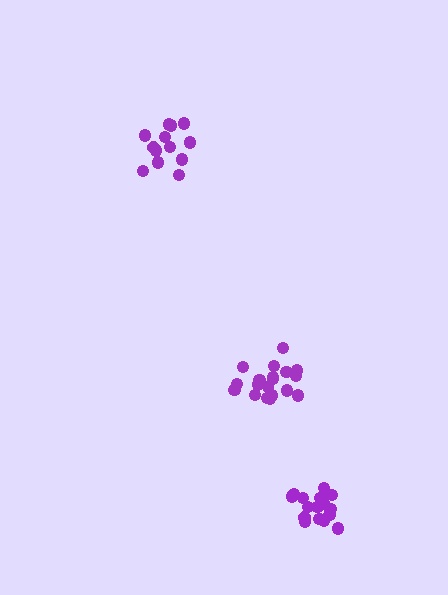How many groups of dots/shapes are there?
There are 3 groups.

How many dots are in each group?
Group 1: 19 dots, Group 2: 14 dots, Group 3: 18 dots (51 total).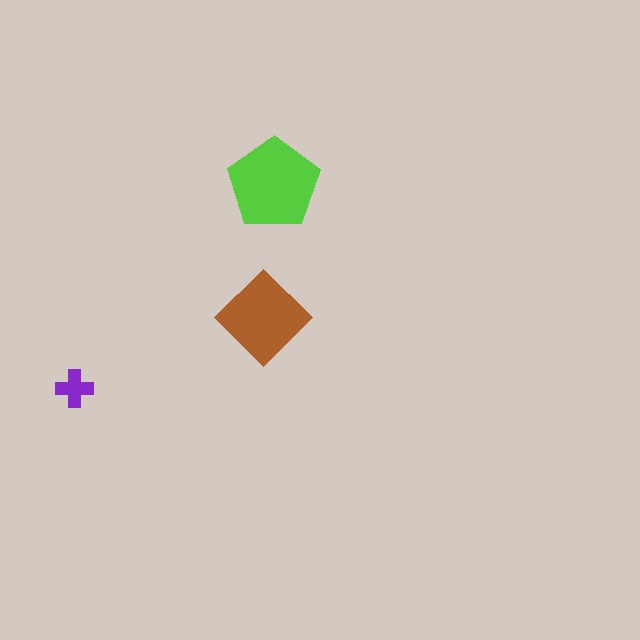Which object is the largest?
The lime pentagon.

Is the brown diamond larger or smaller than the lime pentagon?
Smaller.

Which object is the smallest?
The purple cross.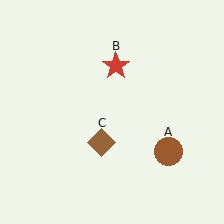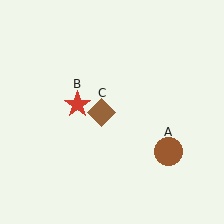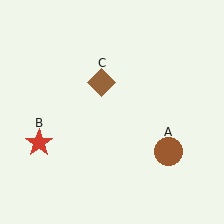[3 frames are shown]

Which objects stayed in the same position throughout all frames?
Brown circle (object A) remained stationary.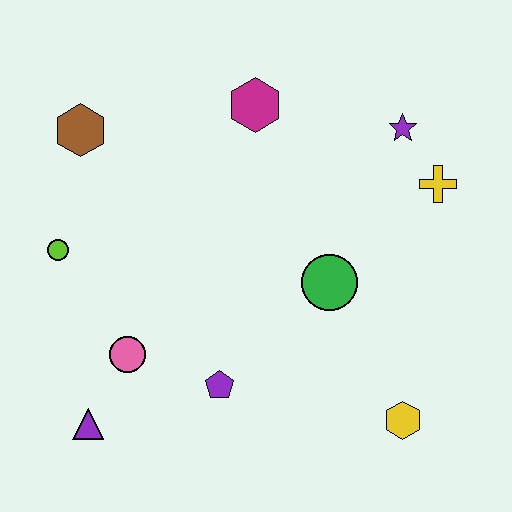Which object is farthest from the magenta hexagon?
The purple triangle is farthest from the magenta hexagon.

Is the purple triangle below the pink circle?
Yes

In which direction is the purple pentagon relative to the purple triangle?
The purple pentagon is to the right of the purple triangle.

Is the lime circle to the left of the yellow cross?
Yes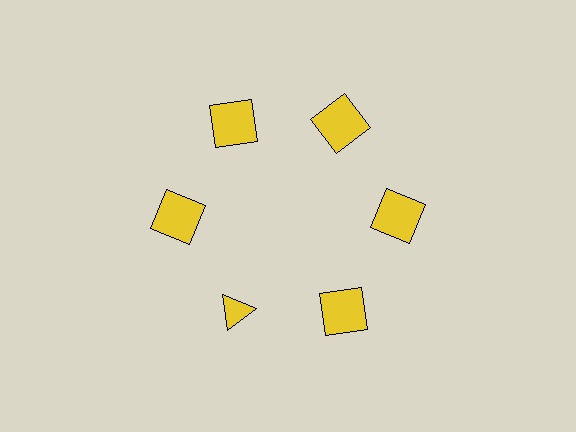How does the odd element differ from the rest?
It has a different shape: triangle instead of square.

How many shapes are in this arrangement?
There are 6 shapes arranged in a ring pattern.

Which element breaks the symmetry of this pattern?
The yellow triangle at roughly the 7 o'clock position breaks the symmetry. All other shapes are yellow squares.